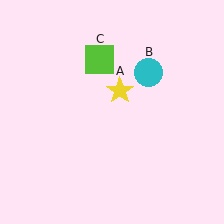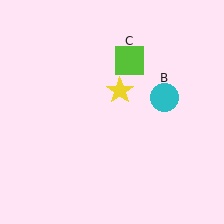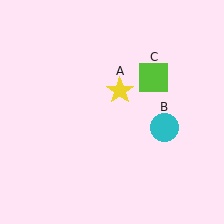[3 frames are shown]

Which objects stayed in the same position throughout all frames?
Yellow star (object A) remained stationary.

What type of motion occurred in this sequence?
The cyan circle (object B), lime square (object C) rotated clockwise around the center of the scene.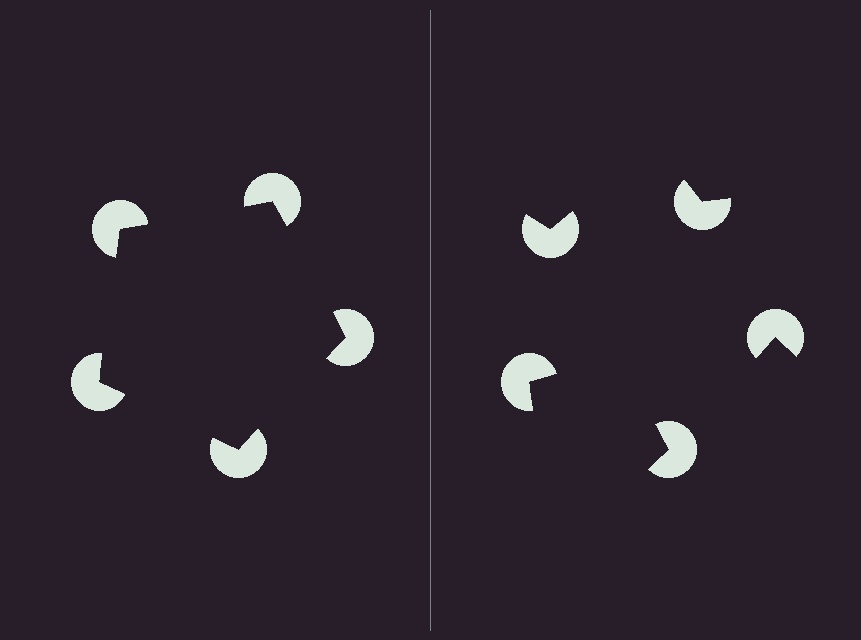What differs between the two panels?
The pac-man discs are positioned identically on both sides; only the wedge orientations differ. On the left they align to a pentagon; on the right they are misaligned.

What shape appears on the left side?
An illusory pentagon.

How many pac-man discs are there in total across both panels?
10 — 5 on each side.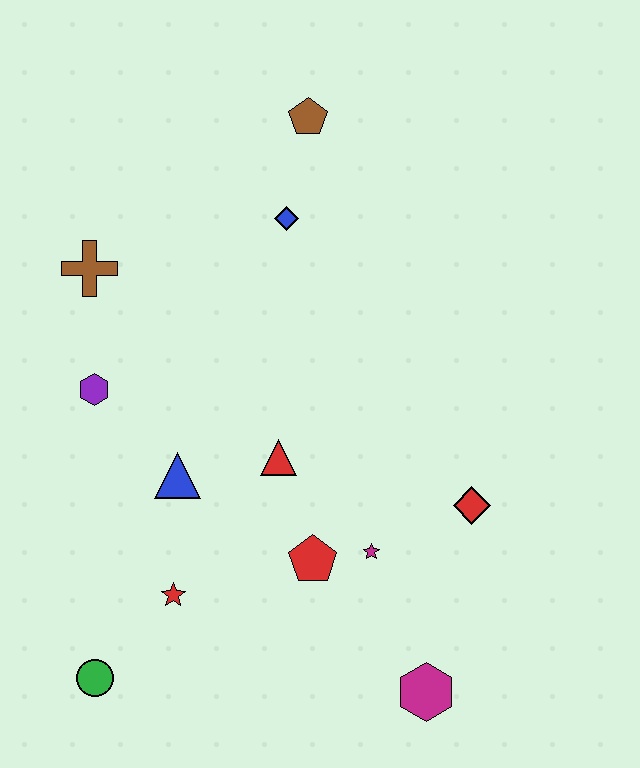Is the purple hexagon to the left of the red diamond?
Yes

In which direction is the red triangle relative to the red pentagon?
The red triangle is above the red pentagon.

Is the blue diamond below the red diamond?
No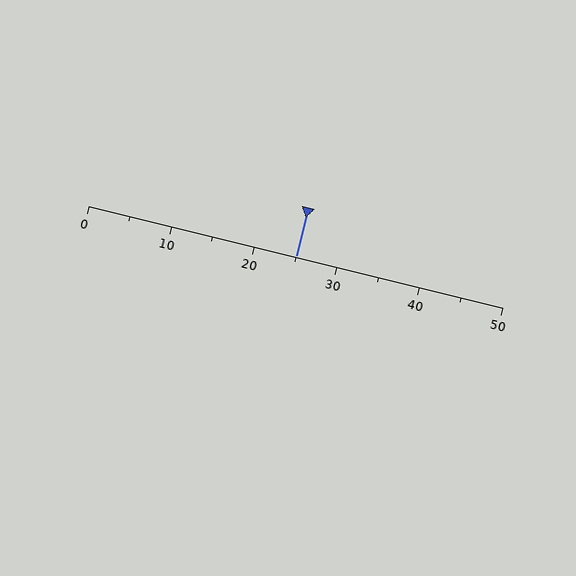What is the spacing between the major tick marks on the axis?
The major ticks are spaced 10 apart.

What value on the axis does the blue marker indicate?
The marker indicates approximately 25.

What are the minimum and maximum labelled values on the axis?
The axis runs from 0 to 50.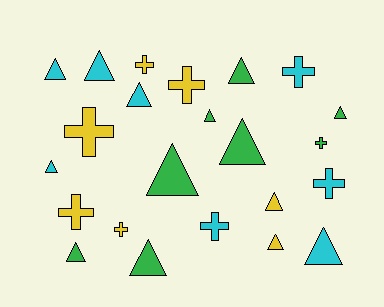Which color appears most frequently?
Green, with 8 objects.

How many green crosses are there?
There is 1 green cross.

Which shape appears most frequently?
Triangle, with 14 objects.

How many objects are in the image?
There are 23 objects.